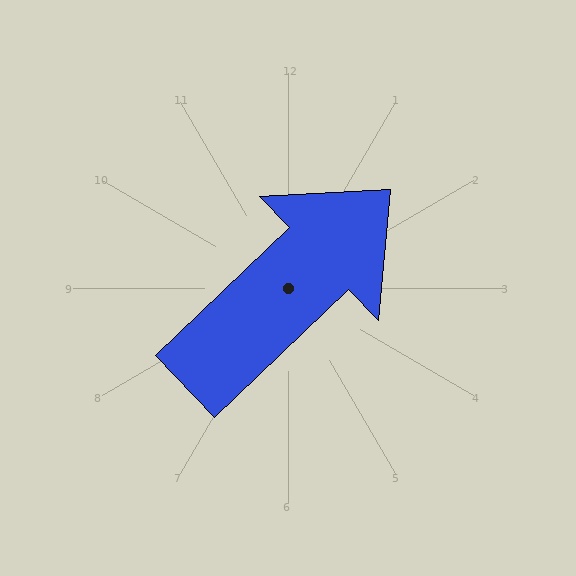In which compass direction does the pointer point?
Northeast.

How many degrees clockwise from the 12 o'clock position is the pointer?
Approximately 46 degrees.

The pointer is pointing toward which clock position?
Roughly 2 o'clock.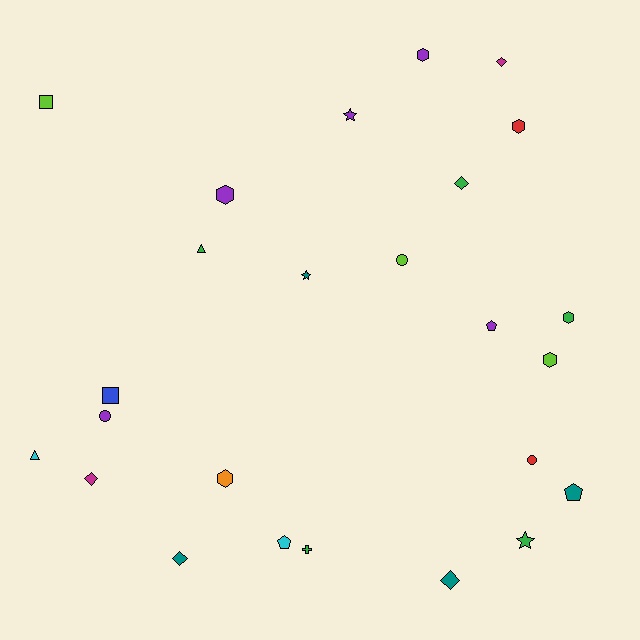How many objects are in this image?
There are 25 objects.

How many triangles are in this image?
There are 2 triangles.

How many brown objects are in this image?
There are no brown objects.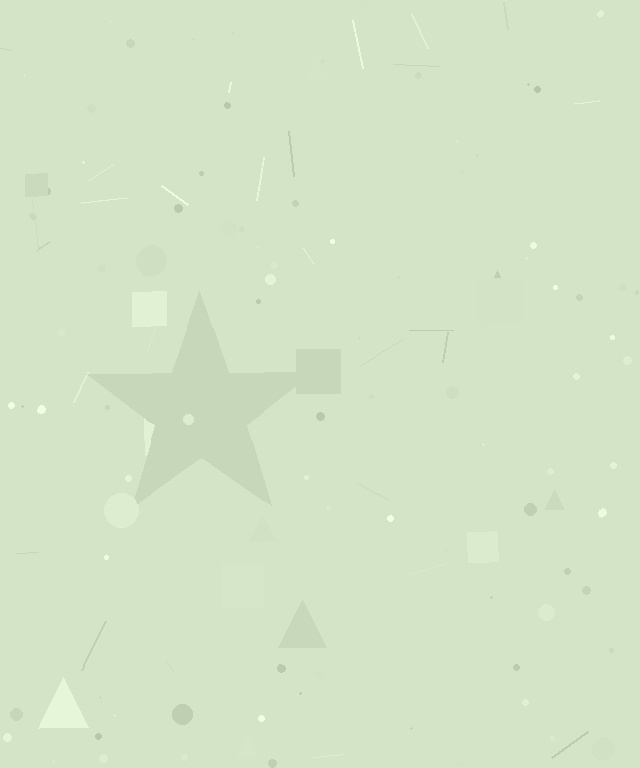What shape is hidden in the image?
A star is hidden in the image.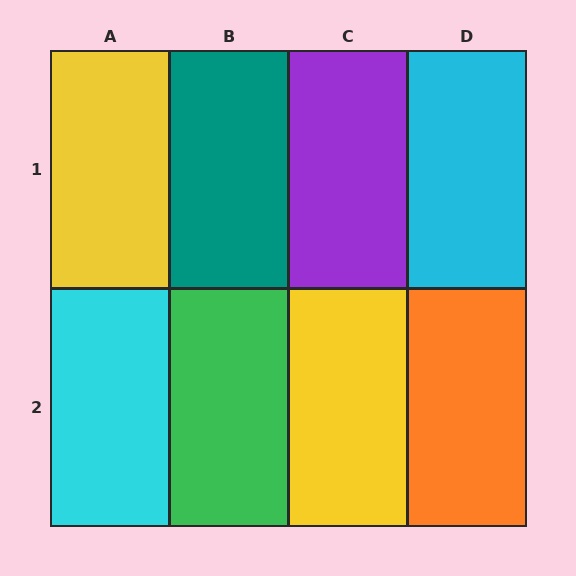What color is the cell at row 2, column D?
Orange.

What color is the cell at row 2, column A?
Cyan.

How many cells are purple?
1 cell is purple.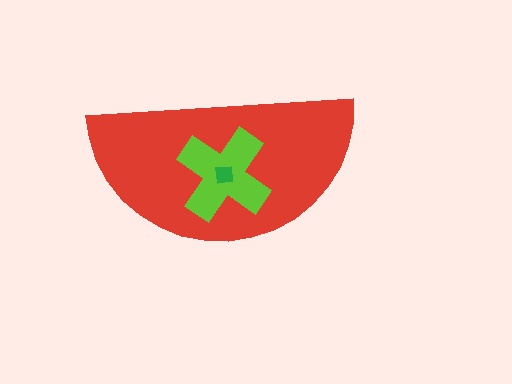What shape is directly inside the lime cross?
The green square.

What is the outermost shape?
The red semicircle.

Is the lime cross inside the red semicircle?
Yes.